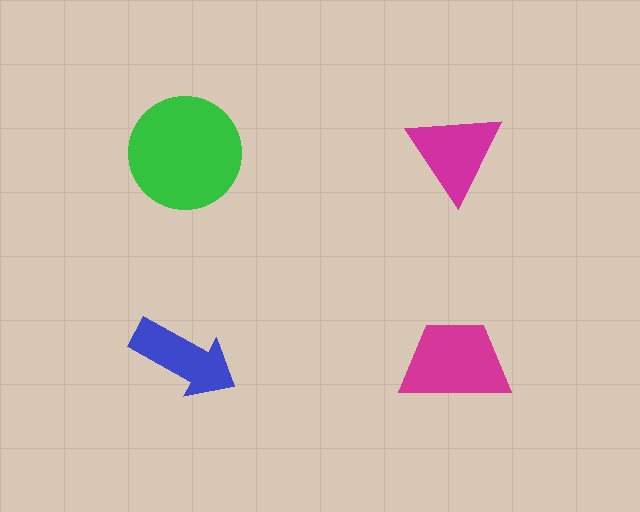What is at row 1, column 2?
A magenta triangle.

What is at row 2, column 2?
A magenta trapezoid.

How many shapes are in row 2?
2 shapes.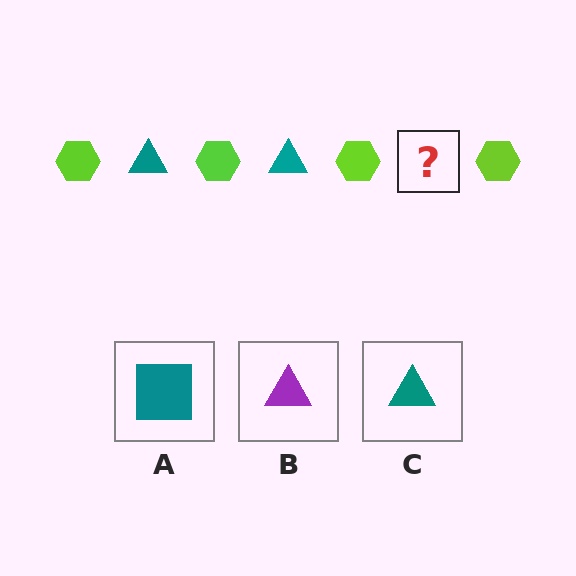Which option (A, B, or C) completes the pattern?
C.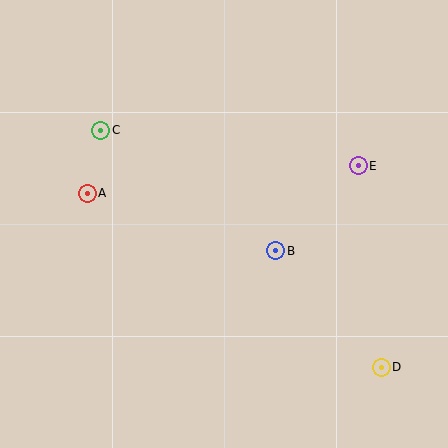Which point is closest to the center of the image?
Point B at (276, 251) is closest to the center.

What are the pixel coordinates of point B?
Point B is at (276, 251).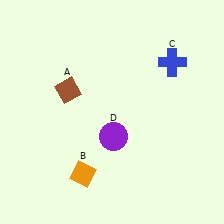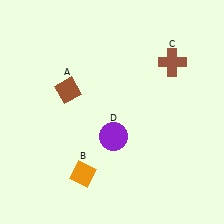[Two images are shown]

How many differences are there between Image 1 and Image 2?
There is 1 difference between the two images.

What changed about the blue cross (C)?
In Image 1, C is blue. In Image 2, it changed to brown.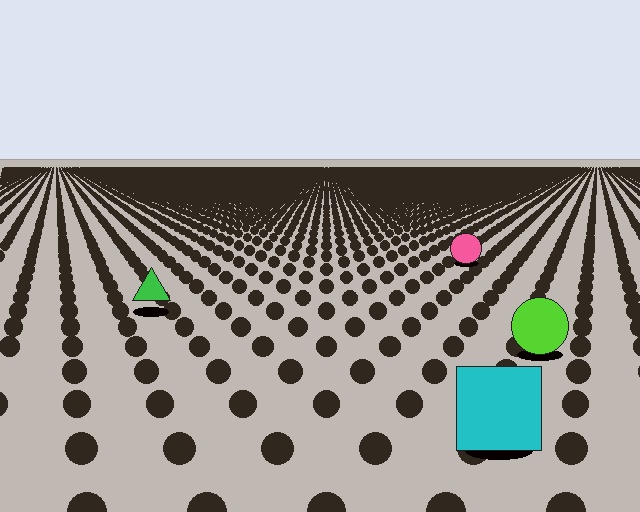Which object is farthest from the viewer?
The pink circle is farthest from the viewer. It appears smaller and the ground texture around it is denser.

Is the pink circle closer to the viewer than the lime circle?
No. The lime circle is closer — you can tell from the texture gradient: the ground texture is coarser near it.